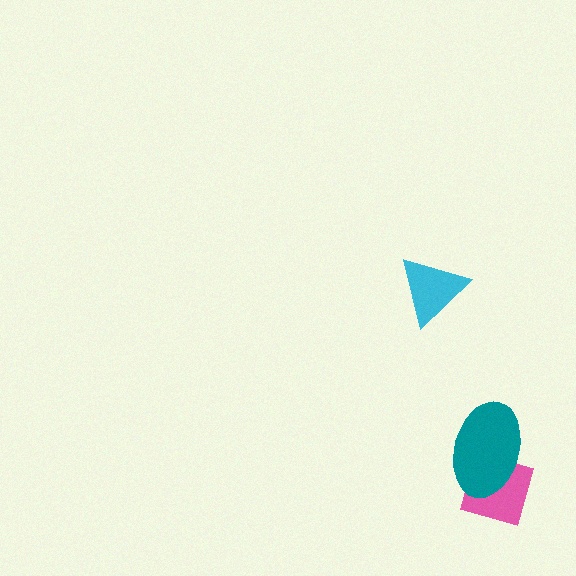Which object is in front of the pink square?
The teal ellipse is in front of the pink square.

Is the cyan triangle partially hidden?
No, no other shape covers it.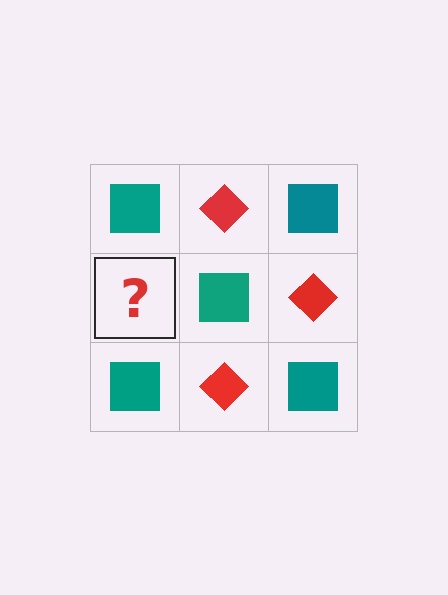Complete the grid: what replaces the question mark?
The question mark should be replaced with a red diamond.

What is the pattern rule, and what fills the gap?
The rule is that it alternates teal square and red diamond in a checkerboard pattern. The gap should be filled with a red diamond.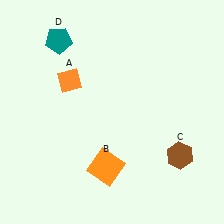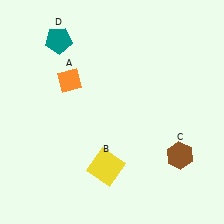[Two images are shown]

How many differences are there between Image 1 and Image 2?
There is 1 difference between the two images.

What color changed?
The square (B) changed from orange in Image 1 to yellow in Image 2.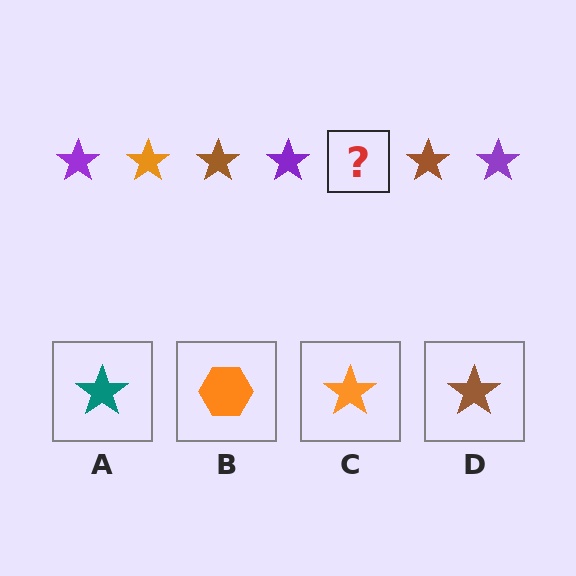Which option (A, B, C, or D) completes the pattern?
C.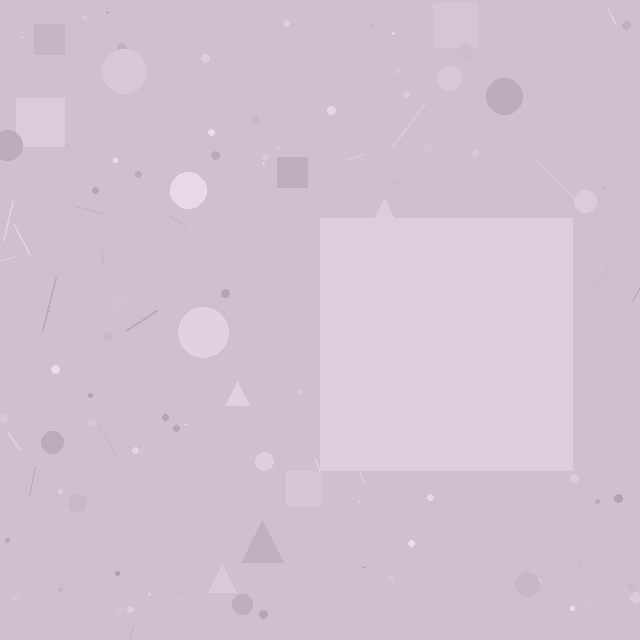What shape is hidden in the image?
A square is hidden in the image.